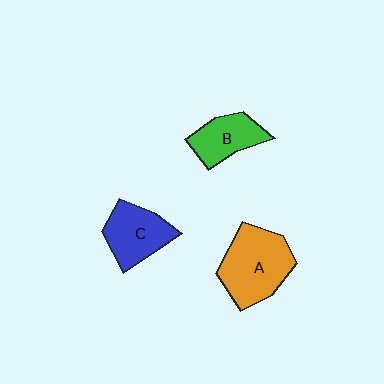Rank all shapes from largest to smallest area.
From largest to smallest: A (orange), C (blue), B (green).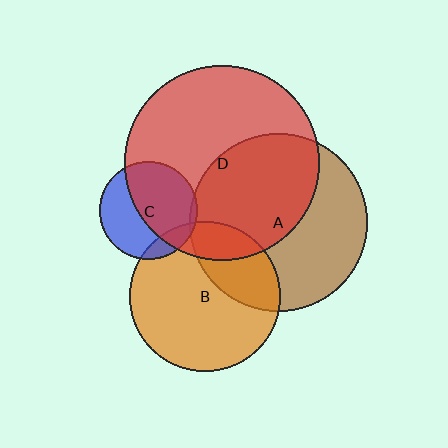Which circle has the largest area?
Circle D (red).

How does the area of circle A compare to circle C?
Approximately 3.2 times.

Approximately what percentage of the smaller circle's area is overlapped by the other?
Approximately 15%.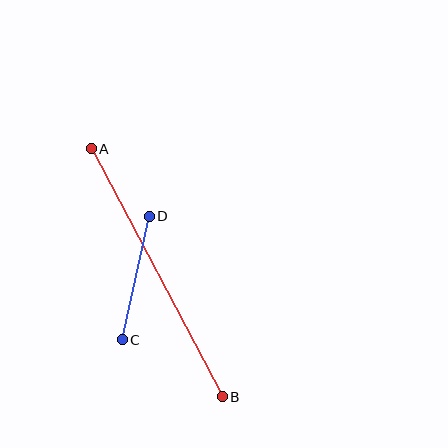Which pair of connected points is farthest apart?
Points A and B are farthest apart.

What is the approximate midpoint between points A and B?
The midpoint is at approximately (157, 273) pixels.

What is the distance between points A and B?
The distance is approximately 281 pixels.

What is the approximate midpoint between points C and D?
The midpoint is at approximately (136, 278) pixels.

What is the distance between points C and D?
The distance is approximately 126 pixels.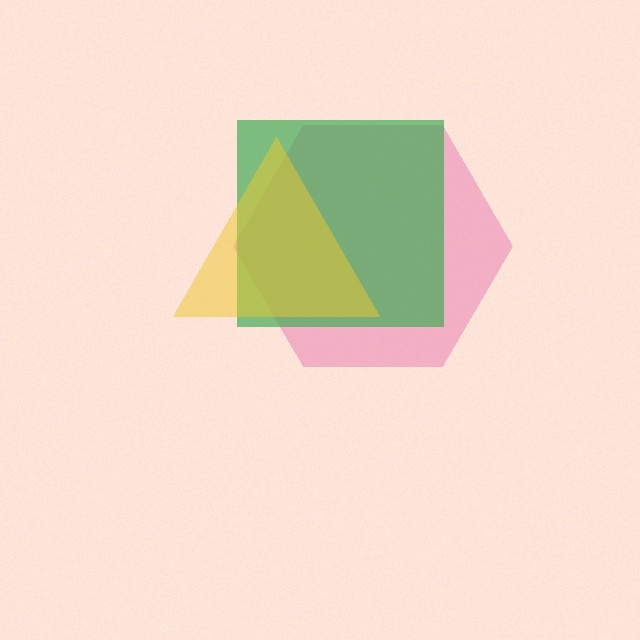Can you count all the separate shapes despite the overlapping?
Yes, there are 3 separate shapes.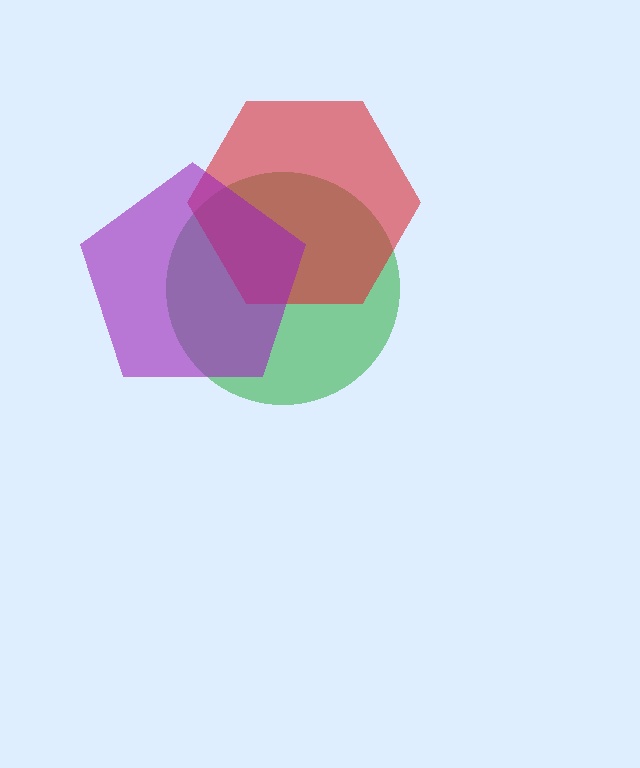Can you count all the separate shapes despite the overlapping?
Yes, there are 3 separate shapes.